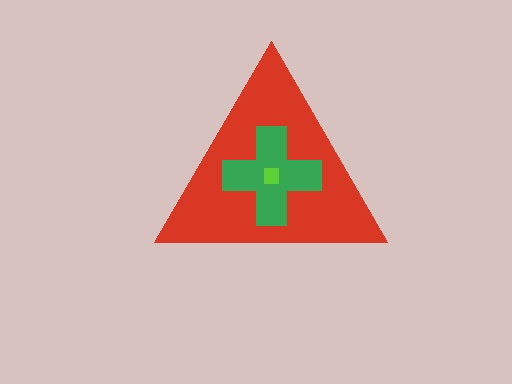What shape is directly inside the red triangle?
The green cross.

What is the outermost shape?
The red triangle.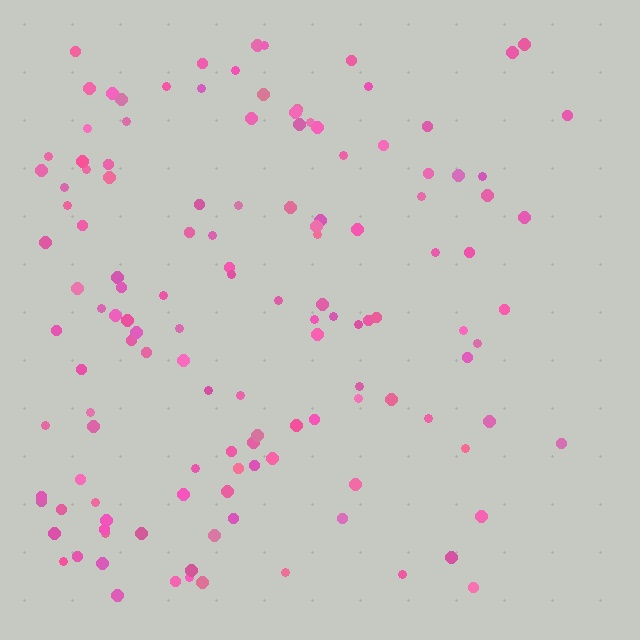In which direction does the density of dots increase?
From right to left, with the left side densest.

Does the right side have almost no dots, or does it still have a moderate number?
Still a moderate number, just noticeably fewer than the left.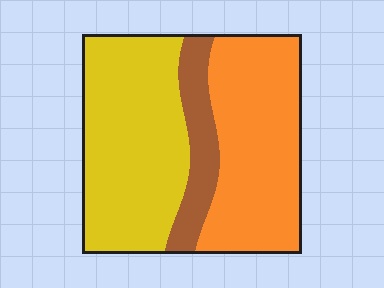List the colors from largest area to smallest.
From largest to smallest: yellow, orange, brown.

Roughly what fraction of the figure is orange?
Orange covers around 40% of the figure.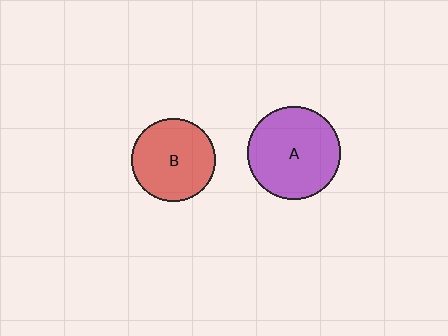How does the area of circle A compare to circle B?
Approximately 1.2 times.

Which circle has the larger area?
Circle A (purple).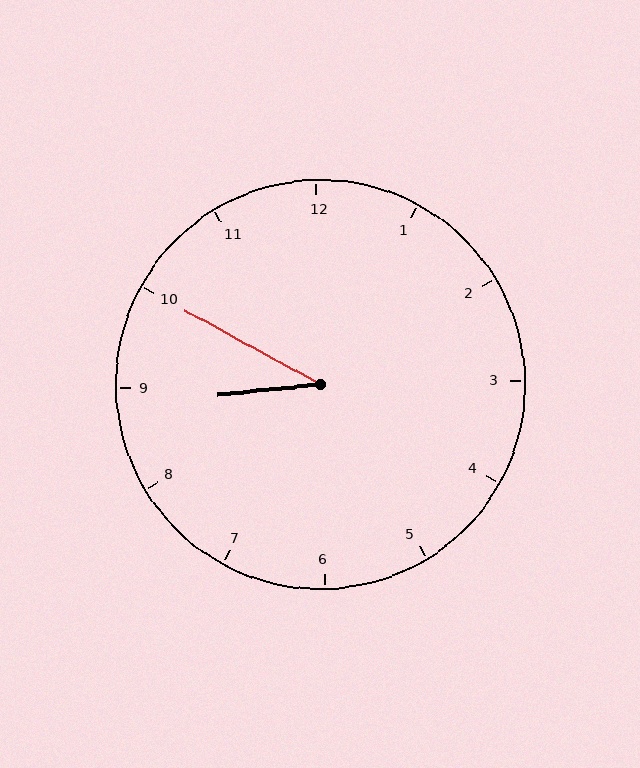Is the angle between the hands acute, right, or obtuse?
It is acute.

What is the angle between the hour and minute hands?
Approximately 35 degrees.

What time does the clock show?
8:50.